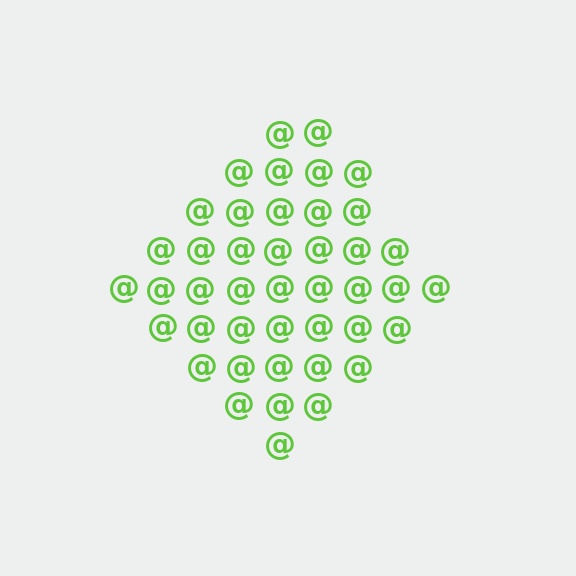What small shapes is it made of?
It is made of small at signs.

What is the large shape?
The large shape is a diamond.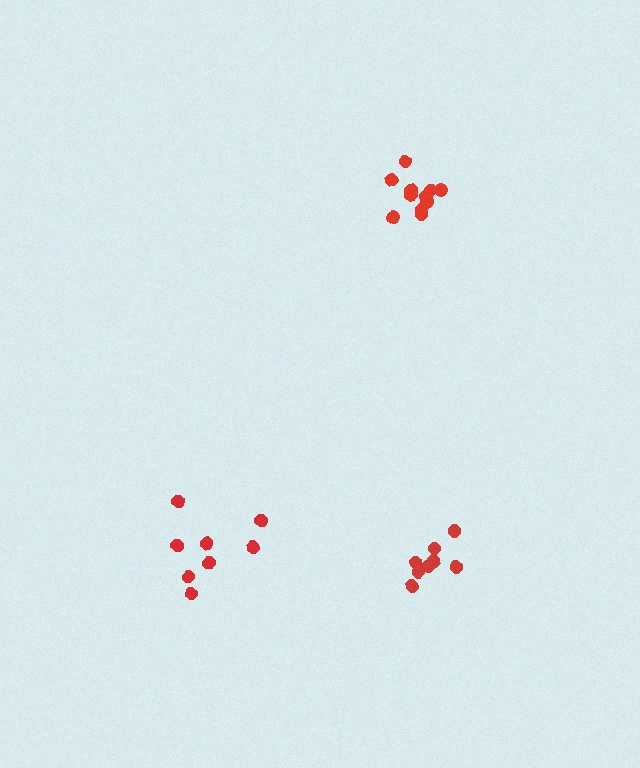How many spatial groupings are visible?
There are 3 spatial groupings.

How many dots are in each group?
Group 1: 12 dots, Group 2: 8 dots, Group 3: 8 dots (28 total).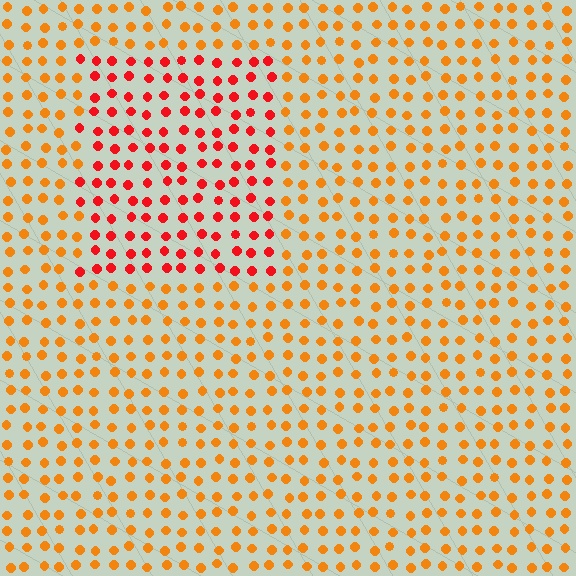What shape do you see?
I see a rectangle.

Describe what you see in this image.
The image is filled with small orange elements in a uniform arrangement. A rectangle-shaped region is visible where the elements are tinted to a slightly different hue, forming a subtle color boundary.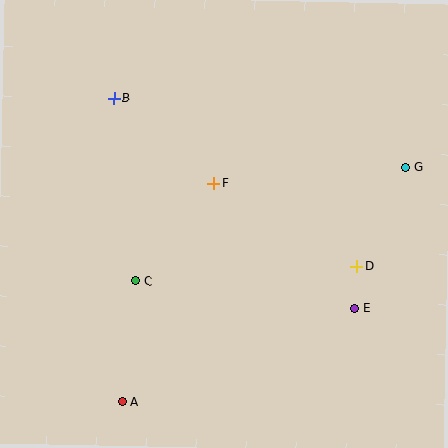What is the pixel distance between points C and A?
The distance between C and A is 121 pixels.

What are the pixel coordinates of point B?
Point B is at (114, 98).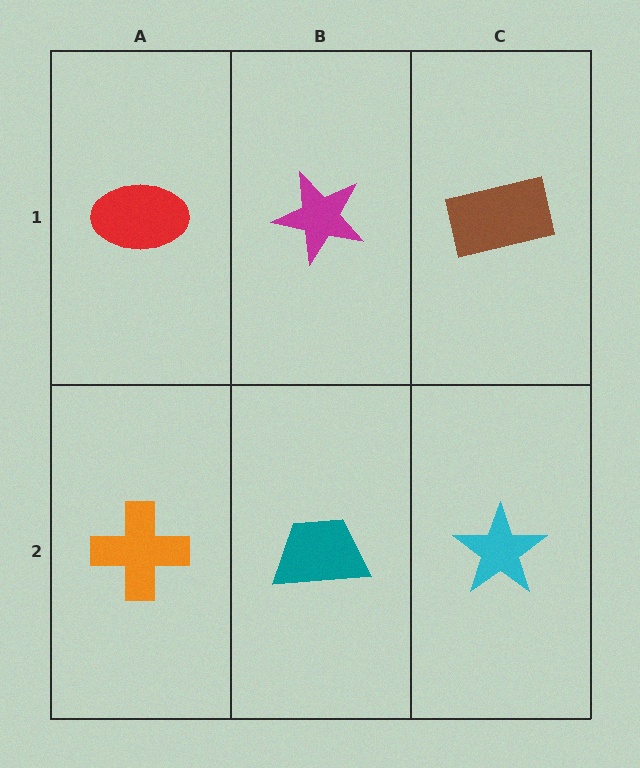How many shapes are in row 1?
3 shapes.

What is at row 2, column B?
A teal trapezoid.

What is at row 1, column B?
A magenta star.